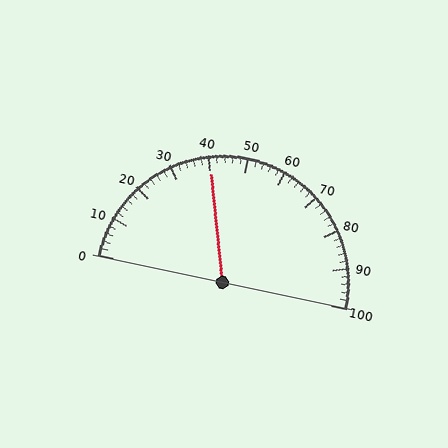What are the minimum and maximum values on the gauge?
The gauge ranges from 0 to 100.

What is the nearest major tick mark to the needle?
The nearest major tick mark is 40.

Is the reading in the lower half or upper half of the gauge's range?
The reading is in the lower half of the range (0 to 100).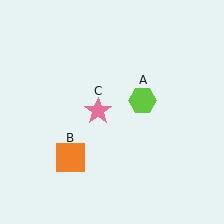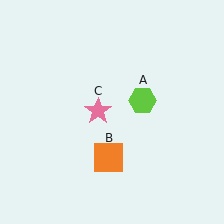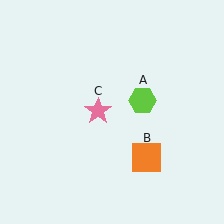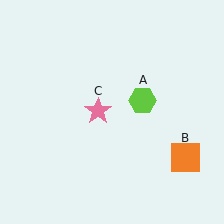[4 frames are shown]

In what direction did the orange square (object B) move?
The orange square (object B) moved right.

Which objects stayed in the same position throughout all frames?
Lime hexagon (object A) and pink star (object C) remained stationary.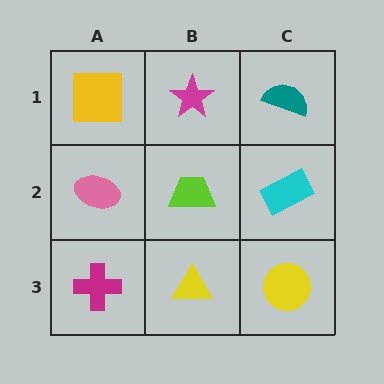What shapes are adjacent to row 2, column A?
A yellow square (row 1, column A), a magenta cross (row 3, column A), a lime trapezoid (row 2, column B).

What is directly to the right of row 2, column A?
A lime trapezoid.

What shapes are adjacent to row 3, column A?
A pink ellipse (row 2, column A), a yellow triangle (row 3, column B).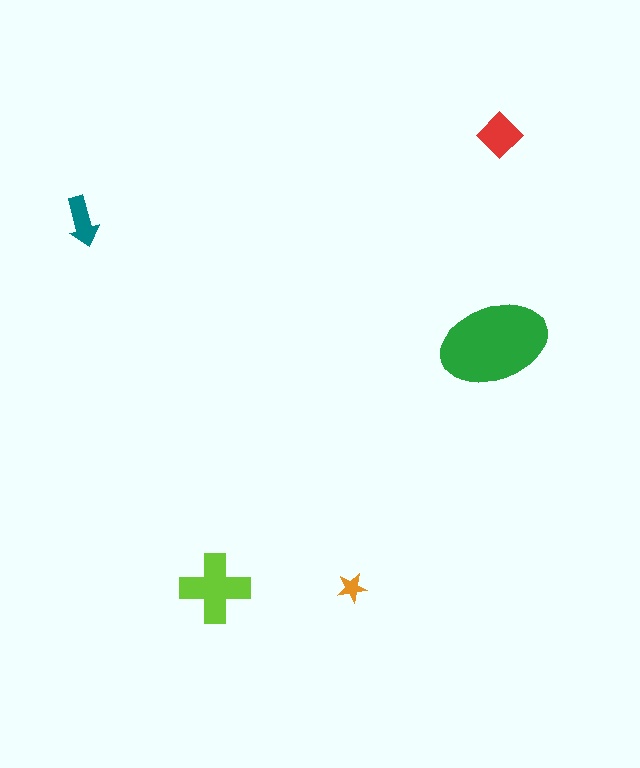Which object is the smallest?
The orange star.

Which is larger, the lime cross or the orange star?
The lime cross.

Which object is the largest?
The green ellipse.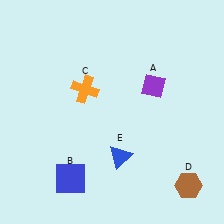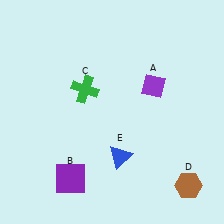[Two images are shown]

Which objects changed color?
B changed from blue to purple. C changed from orange to green.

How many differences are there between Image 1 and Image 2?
There are 2 differences between the two images.